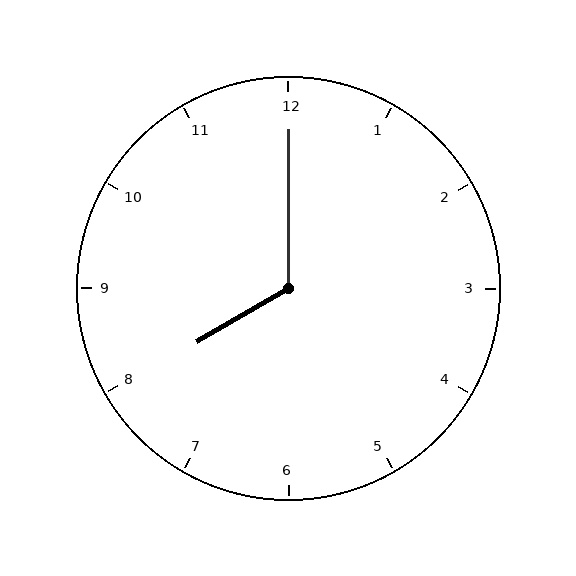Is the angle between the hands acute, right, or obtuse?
It is obtuse.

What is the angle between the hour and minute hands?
Approximately 120 degrees.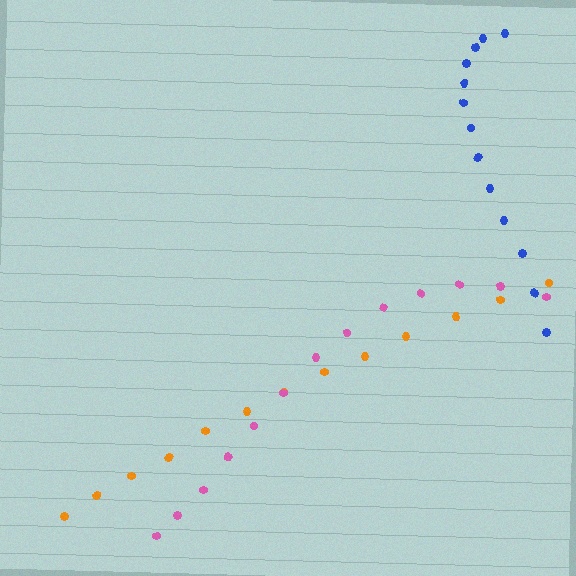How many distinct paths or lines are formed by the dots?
There are 3 distinct paths.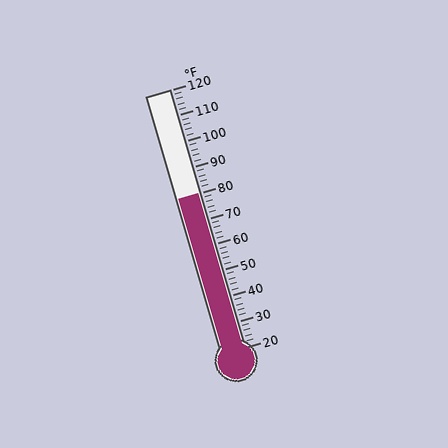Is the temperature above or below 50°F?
The temperature is above 50°F.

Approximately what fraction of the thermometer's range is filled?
The thermometer is filled to approximately 60% of its range.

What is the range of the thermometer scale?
The thermometer scale ranges from 20°F to 120°F.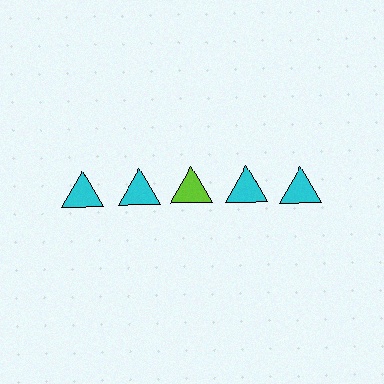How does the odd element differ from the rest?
It has a different color: lime instead of cyan.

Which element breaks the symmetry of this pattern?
The lime triangle in the top row, center column breaks the symmetry. All other shapes are cyan triangles.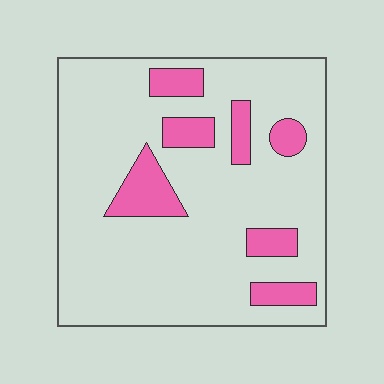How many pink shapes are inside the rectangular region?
7.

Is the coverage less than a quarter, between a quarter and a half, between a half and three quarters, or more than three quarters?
Less than a quarter.